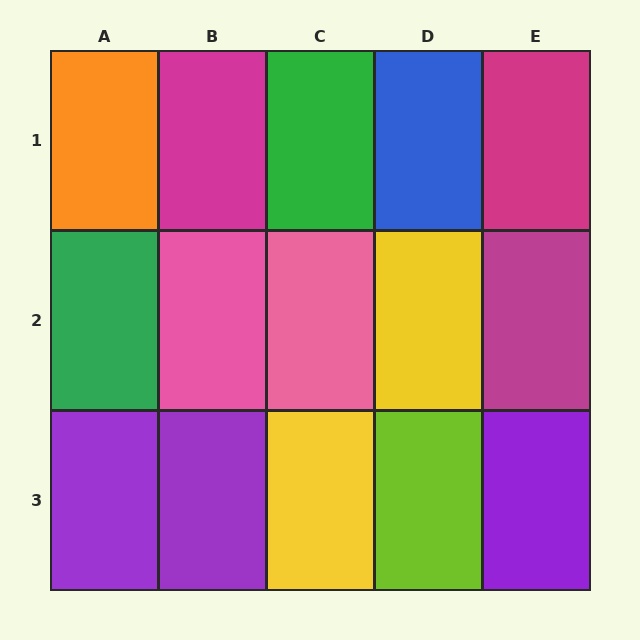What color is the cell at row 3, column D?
Lime.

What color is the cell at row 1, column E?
Magenta.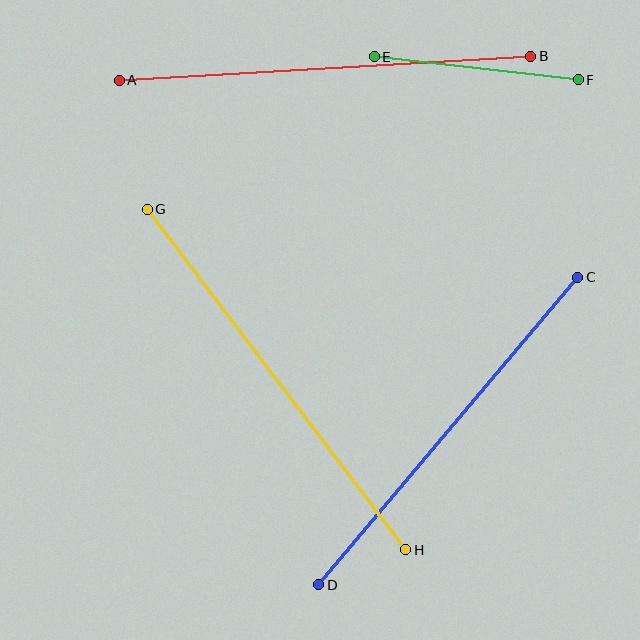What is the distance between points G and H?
The distance is approximately 427 pixels.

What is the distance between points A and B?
The distance is approximately 412 pixels.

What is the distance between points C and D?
The distance is approximately 402 pixels.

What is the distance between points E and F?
The distance is approximately 206 pixels.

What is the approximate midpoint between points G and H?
The midpoint is at approximately (277, 379) pixels.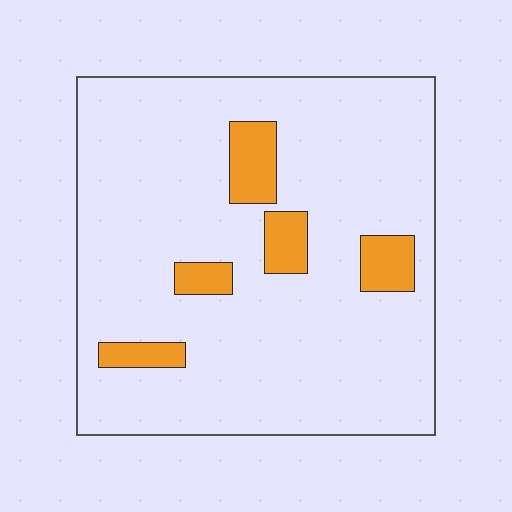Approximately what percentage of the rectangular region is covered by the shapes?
Approximately 10%.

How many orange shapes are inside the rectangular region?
5.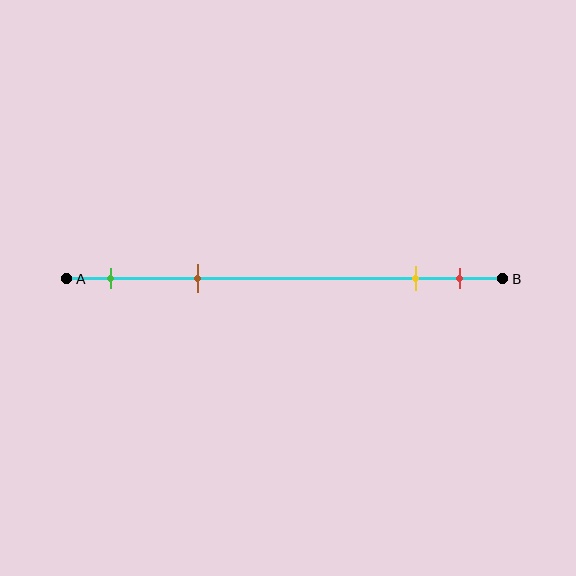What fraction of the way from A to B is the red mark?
The red mark is approximately 90% (0.9) of the way from A to B.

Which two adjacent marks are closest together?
The yellow and red marks are the closest adjacent pair.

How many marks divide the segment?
There are 4 marks dividing the segment.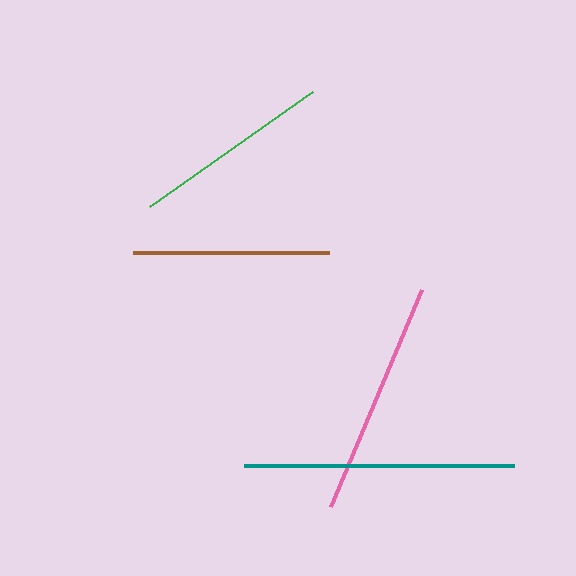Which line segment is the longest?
The teal line is the longest at approximately 270 pixels.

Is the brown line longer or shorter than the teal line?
The teal line is longer than the brown line.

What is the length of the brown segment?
The brown segment is approximately 196 pixels long.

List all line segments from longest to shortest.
From longest to shortest: teal, pink, green, brown.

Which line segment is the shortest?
The brown line is the shortest at approximately 196 pixels.